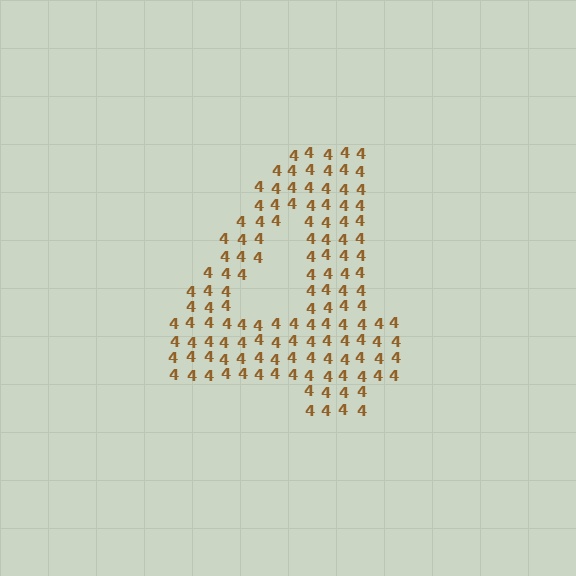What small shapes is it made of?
It is made of small digit 4's.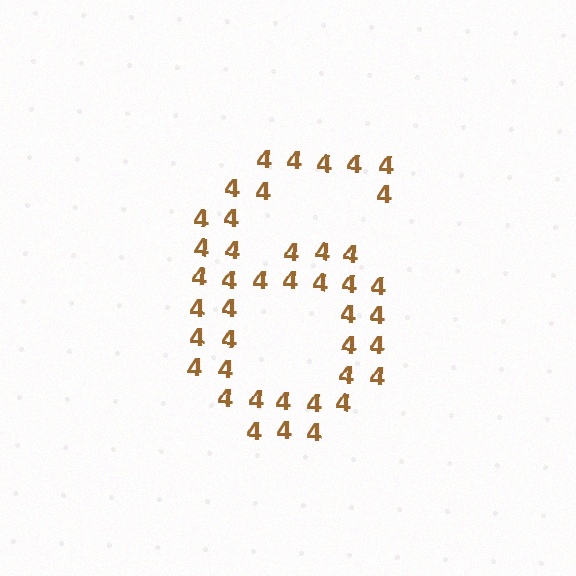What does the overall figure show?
The overall figure shows the digit 6.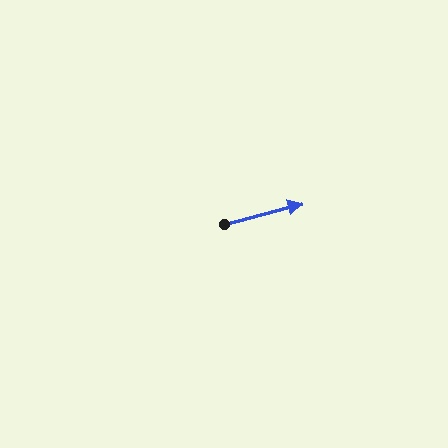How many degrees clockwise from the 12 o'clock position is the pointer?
Approximately 75 degrees.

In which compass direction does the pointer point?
East.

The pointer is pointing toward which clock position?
Roughly 3 o'clock.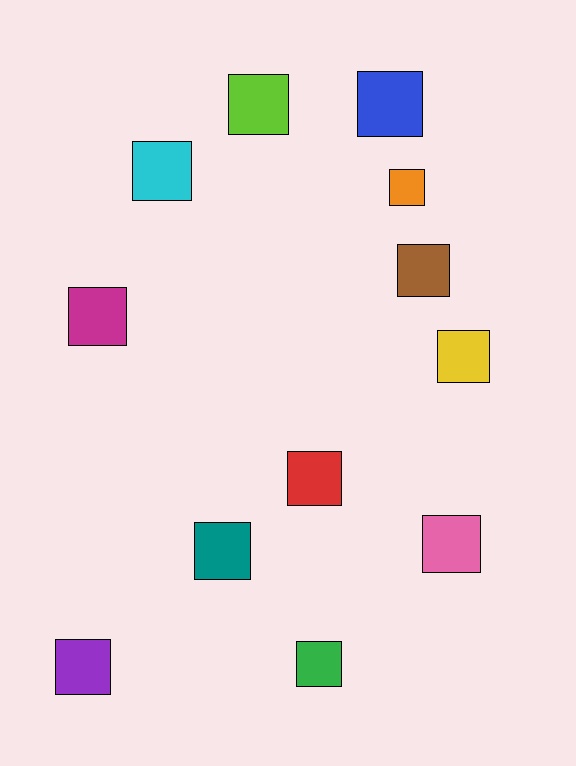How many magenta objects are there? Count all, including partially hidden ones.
There is 1 magenta object.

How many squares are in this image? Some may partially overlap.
There are 12 squares.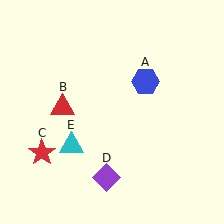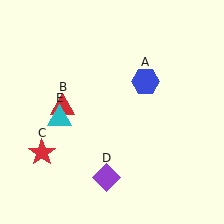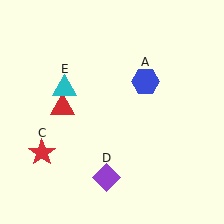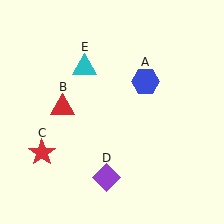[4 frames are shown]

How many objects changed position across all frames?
1 object changed position: cyan triangle (object E).